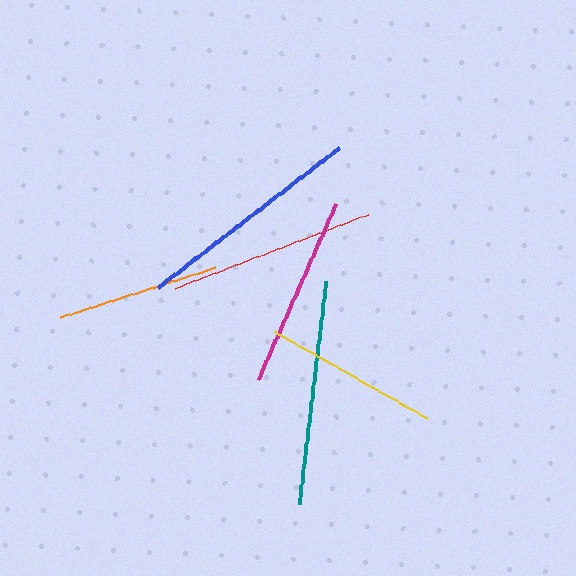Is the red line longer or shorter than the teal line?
The teal line is longer than the red line.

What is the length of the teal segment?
The teal segment is approximately 225 pixels long.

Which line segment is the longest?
The blue line is the longest at approximately 228 pixels.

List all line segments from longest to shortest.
From longest to shortest: blue, teal, red, magenta, yellow, orange.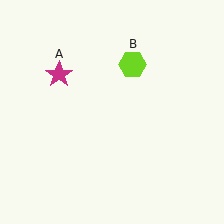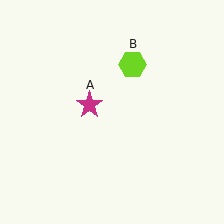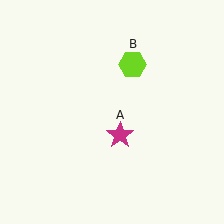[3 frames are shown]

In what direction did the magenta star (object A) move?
The magenta star (object A) moved down and to the right.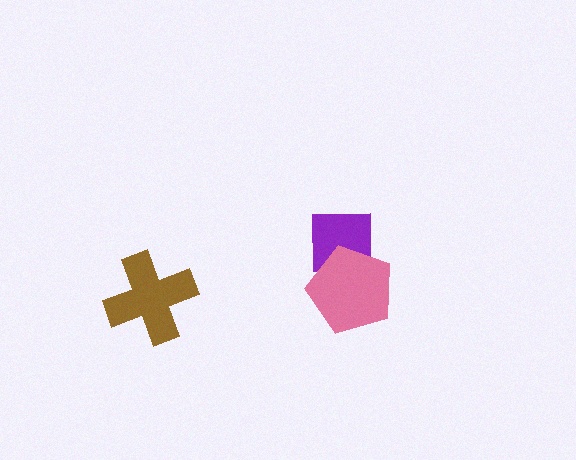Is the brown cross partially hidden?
No, no other shape covers it.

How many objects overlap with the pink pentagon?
1 object overlaps with the pink pentagon.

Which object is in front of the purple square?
The pink pentagon is in front of the purple square.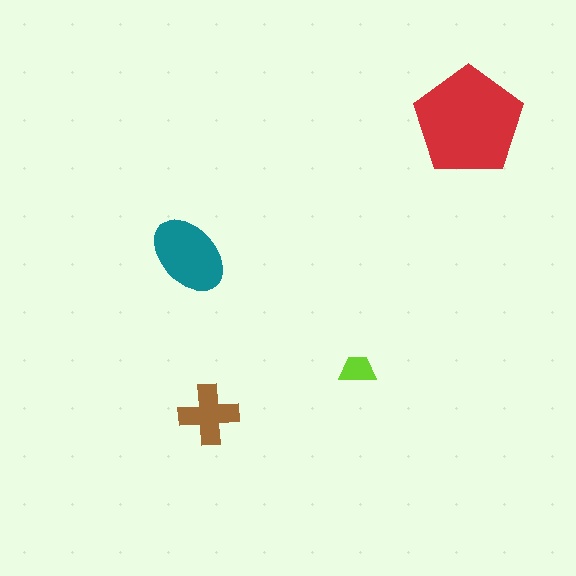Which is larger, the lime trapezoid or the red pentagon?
The red pentagon.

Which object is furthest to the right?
The red pentagon is rightmost.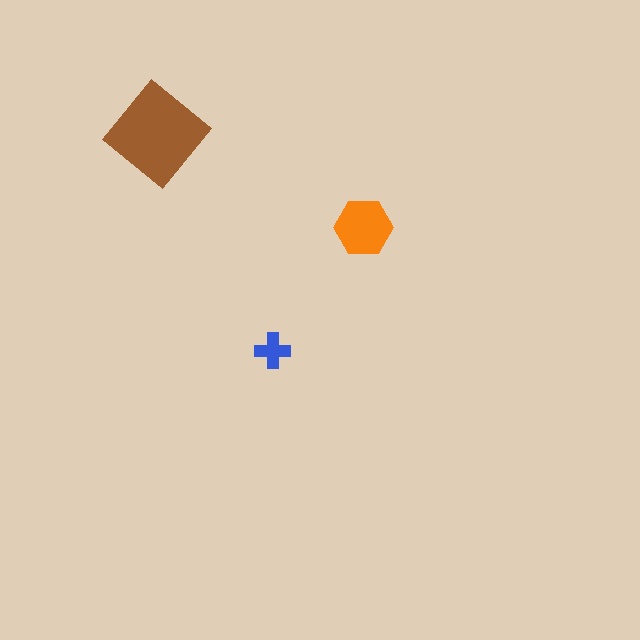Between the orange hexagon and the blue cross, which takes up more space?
The orange hexagon.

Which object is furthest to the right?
The orange hexagon is rightmost.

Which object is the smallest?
The blue cross.